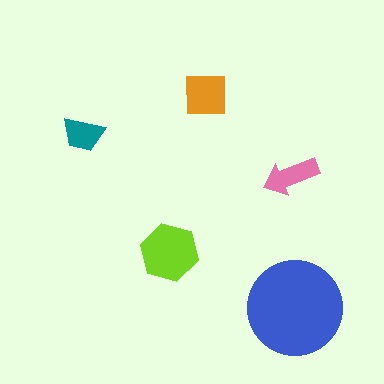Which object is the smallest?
The teal trapezoid.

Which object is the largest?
The blue circle.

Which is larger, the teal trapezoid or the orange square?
The orange square.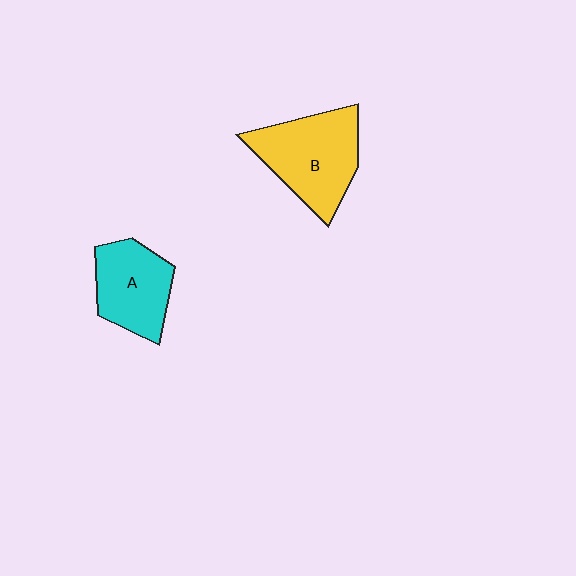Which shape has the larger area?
Shape B (yellow).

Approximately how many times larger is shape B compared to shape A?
Approximately 1.3 times.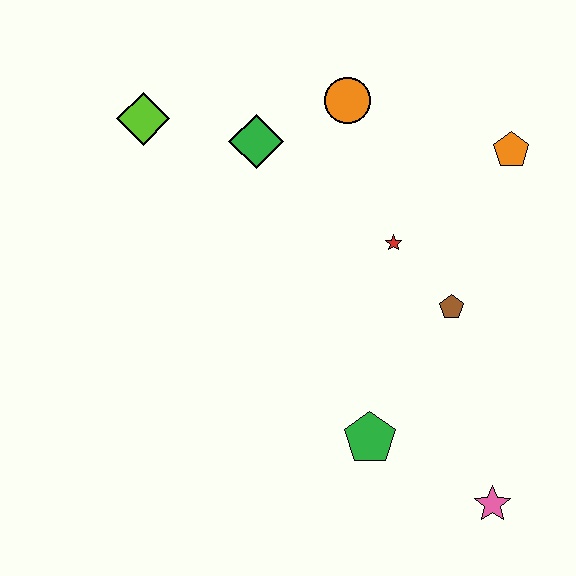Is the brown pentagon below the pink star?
No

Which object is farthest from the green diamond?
The pink star is farthest from the green diamond.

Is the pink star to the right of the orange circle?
Yes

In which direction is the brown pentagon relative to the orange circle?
The brown pentagon is below the orange circle.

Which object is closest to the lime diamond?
The green diamond is closest to the lime diamond.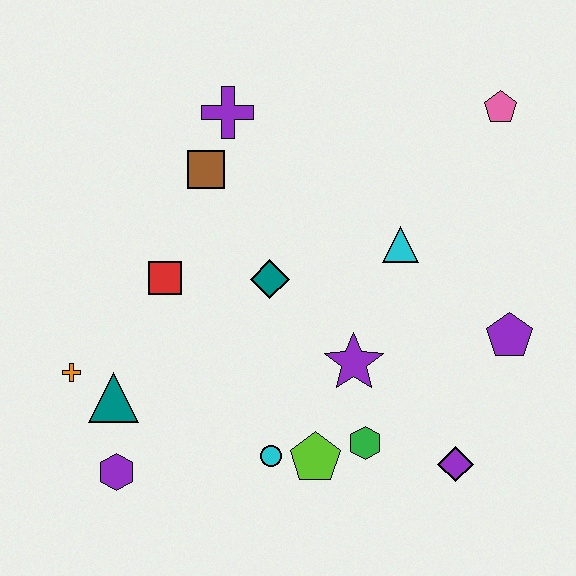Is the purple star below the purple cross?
Yes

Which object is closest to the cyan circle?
The lime pentagon is closest to the cyan circle.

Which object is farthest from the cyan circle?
The pink pentagon is farthest from the cyan circle.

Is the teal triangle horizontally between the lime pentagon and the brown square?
No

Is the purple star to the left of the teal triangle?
No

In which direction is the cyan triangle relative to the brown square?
The cyan triangle is to the right of the brown square.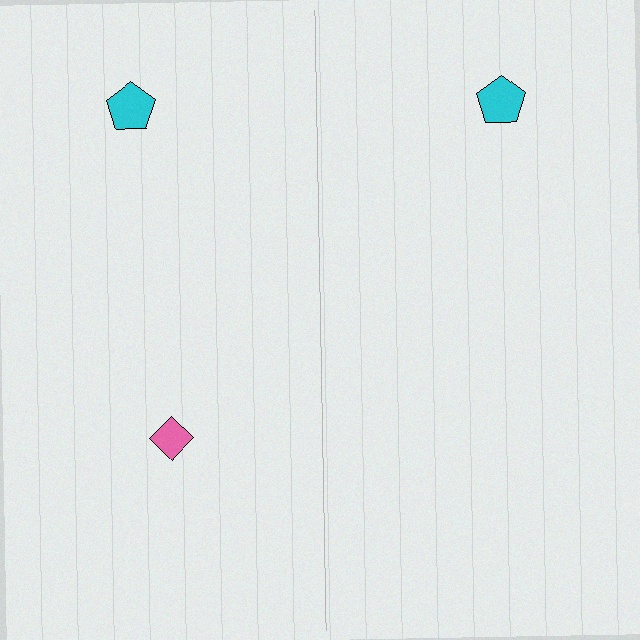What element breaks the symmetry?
A pink diamond is missing from the right side.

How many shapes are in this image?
There are 3 shapes in this image.